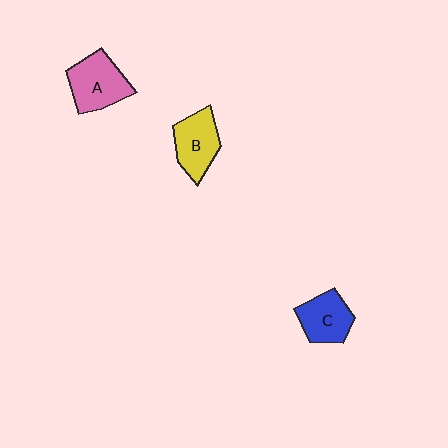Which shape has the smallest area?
Shape C (blue).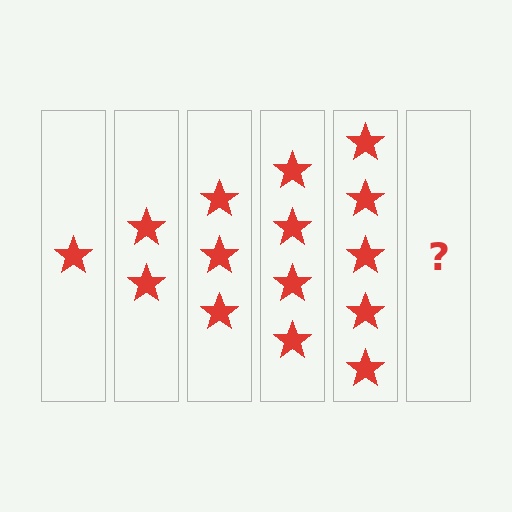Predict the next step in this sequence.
The next step is 6 stars.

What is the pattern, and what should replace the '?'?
The pattern is that each step adds one more star. The '?' should be 6 stars.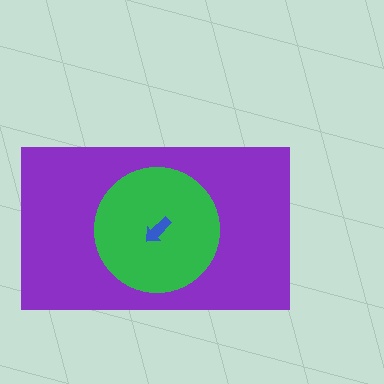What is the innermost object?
The blue arrow.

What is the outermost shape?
The purple rectangle.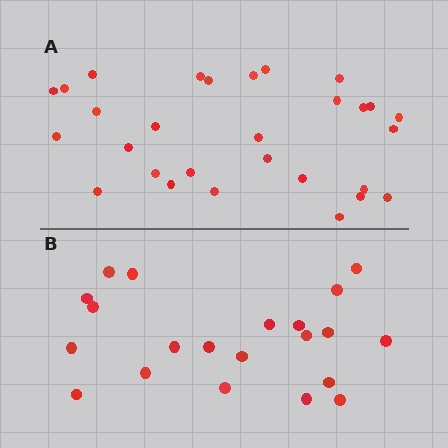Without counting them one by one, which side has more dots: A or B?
Region A (the top region) has more dots.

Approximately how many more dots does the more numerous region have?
Region A has roughly 8 or so more dots than region B.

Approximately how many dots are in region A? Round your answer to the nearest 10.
About 30 dots. (The exact count is 29, which rounds to 30.)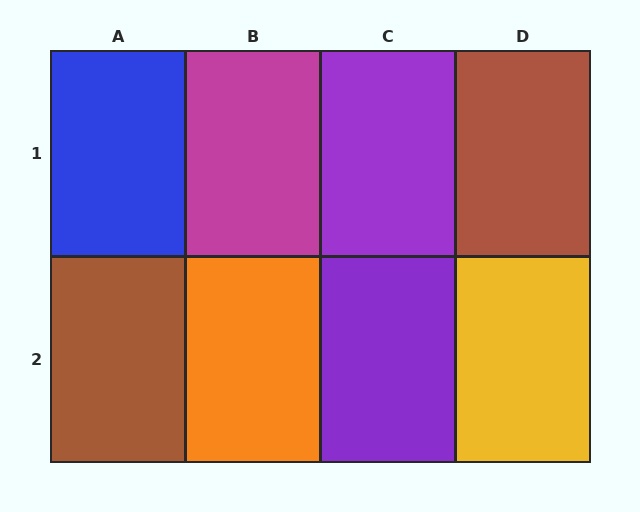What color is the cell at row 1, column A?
Blue.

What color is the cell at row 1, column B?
Magenta.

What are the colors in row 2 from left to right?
Brown, orange, purple, yellow.